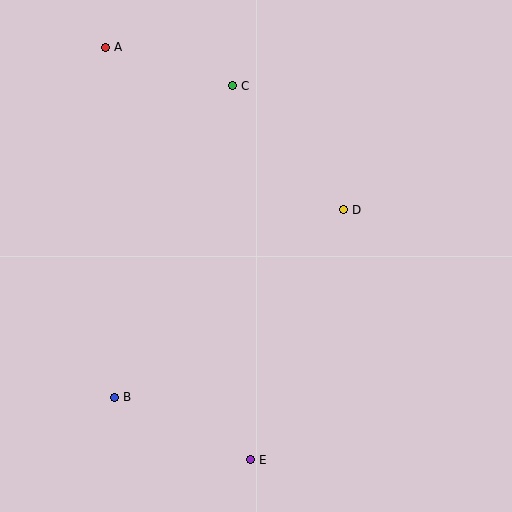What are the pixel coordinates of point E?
Point E is at (251, 460).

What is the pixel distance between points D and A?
The distance between D and A is 288 pixels.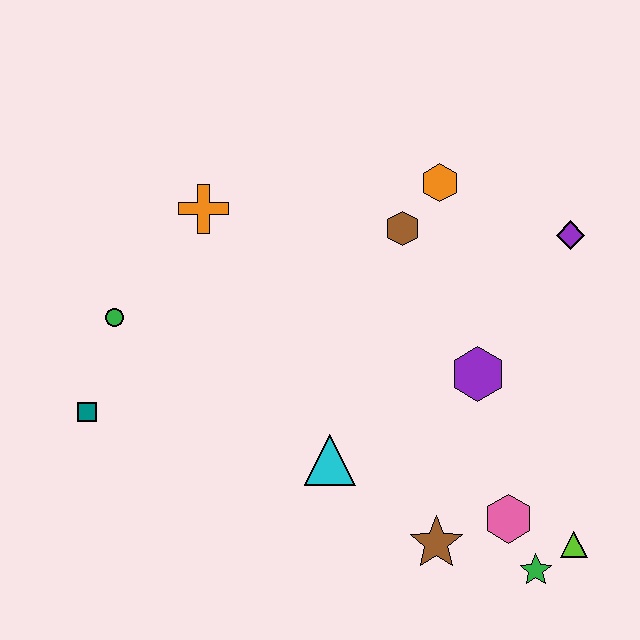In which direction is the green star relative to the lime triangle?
The green star is to the left of the lime triangle.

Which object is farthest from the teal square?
The purple diamond is farthest from the teal square.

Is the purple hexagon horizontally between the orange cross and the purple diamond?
Yes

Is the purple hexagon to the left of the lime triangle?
Yes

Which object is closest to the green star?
The lime triangle is closest to the green star.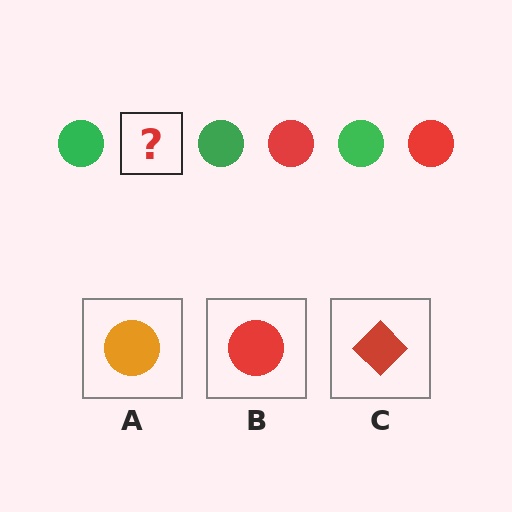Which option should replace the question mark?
Option B.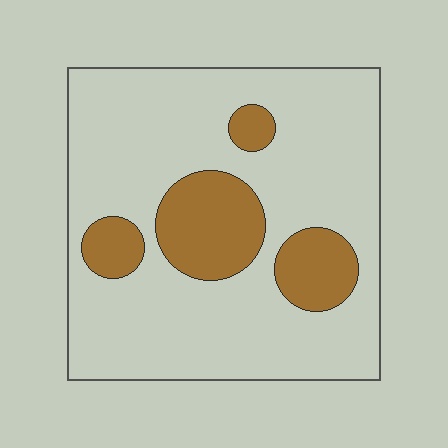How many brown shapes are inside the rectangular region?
4.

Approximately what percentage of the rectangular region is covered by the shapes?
Approximately 20%.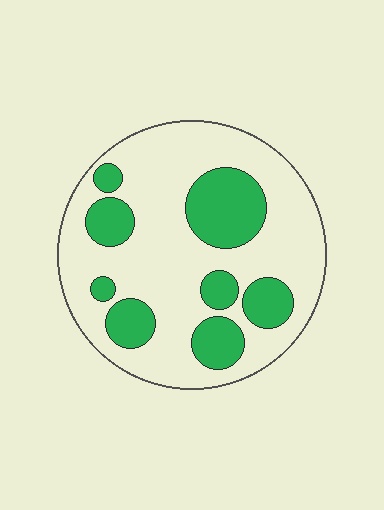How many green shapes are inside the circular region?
8.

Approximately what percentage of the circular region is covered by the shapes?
Approximately 30%.